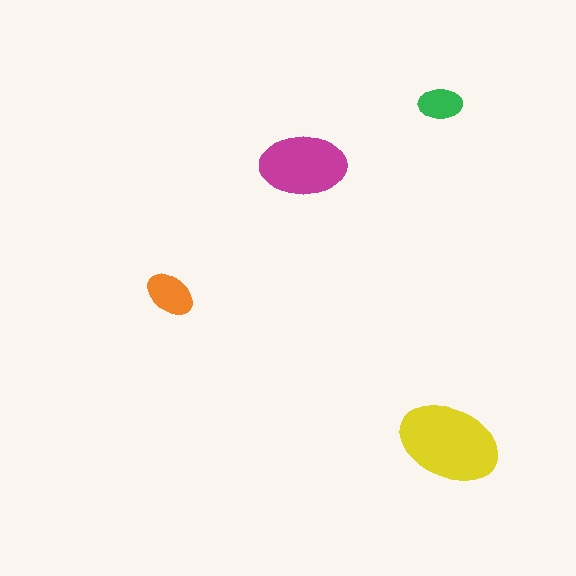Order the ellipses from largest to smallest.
the yellow one, the magenta one, the orange one, the green one.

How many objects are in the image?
There are 4 objects in the image.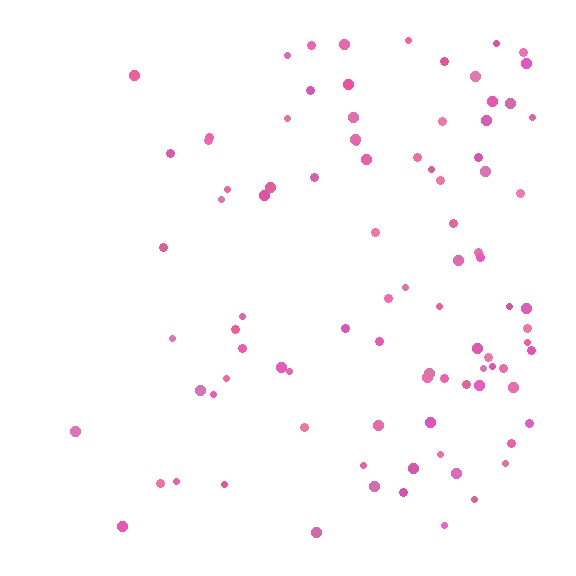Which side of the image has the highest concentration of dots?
The right.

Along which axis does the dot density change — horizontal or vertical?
Horizontal.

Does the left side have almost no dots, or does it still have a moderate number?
Still a moderate number, just noticeably fewer than the right.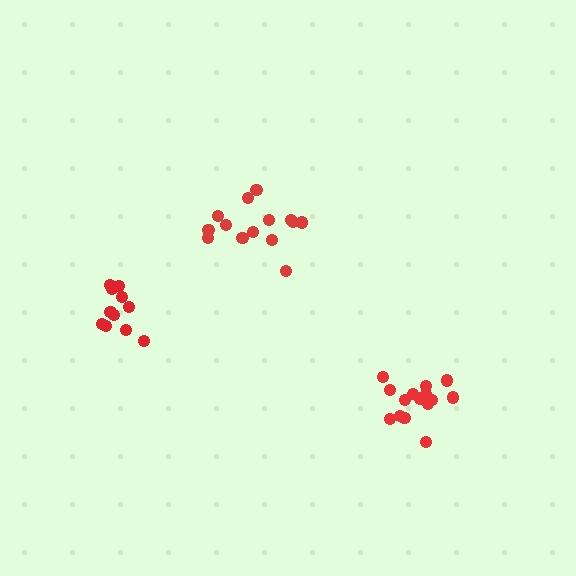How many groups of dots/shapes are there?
There are 3 groups.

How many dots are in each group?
Group 1: 15 dots, Group 2: 14 dots, Group 3: 11 dots (40 total).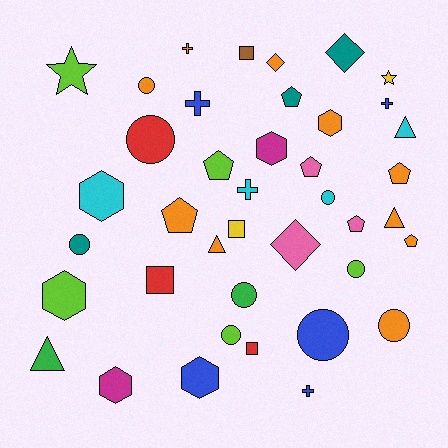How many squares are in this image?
There are 4 squares.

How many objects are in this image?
There are 40 objects.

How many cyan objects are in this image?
There are 4 cyan objects.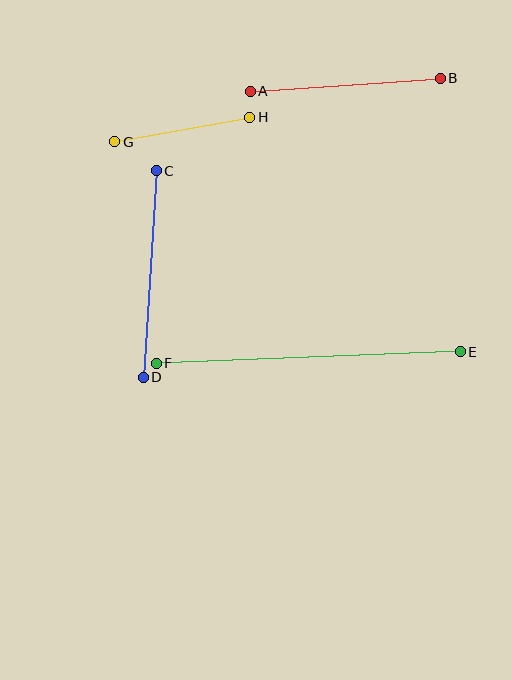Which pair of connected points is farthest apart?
Points E and F are farthest apart.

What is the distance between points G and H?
The distance is approximately 137 pixels.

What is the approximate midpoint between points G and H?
The midpoint is at approximately (182, 130) pixels.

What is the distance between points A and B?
The distance is approximately 191 pixels.